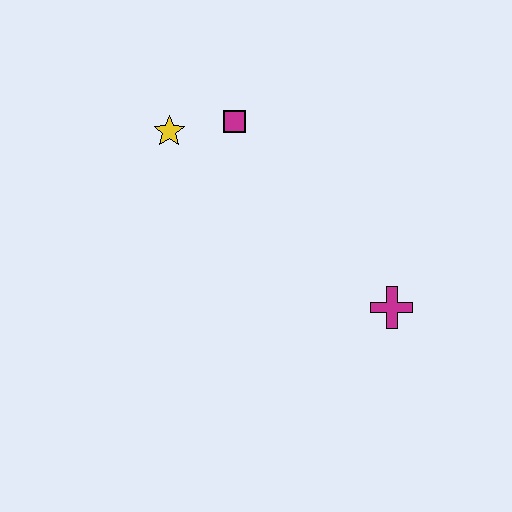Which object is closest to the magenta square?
The yellow star is closest to the magenta square.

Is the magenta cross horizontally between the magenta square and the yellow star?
No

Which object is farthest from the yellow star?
The magenta cross is farthest from the yellow star.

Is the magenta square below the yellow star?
No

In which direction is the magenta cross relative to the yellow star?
The magenta cross is to the right of the yellow star.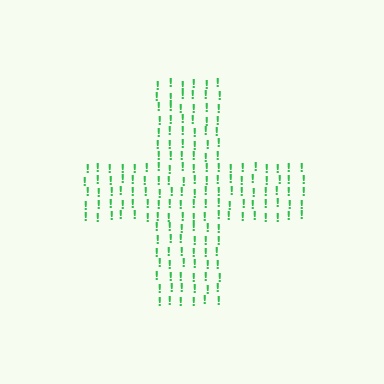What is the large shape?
The large shape is a cross.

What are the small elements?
The small elements are exclamation marks.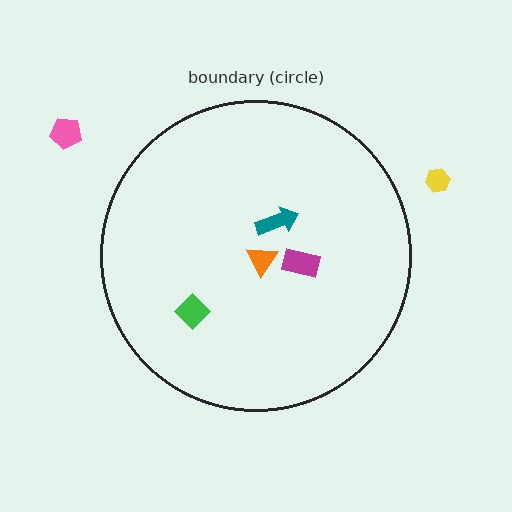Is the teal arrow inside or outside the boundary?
Inside.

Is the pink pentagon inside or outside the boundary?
Outside.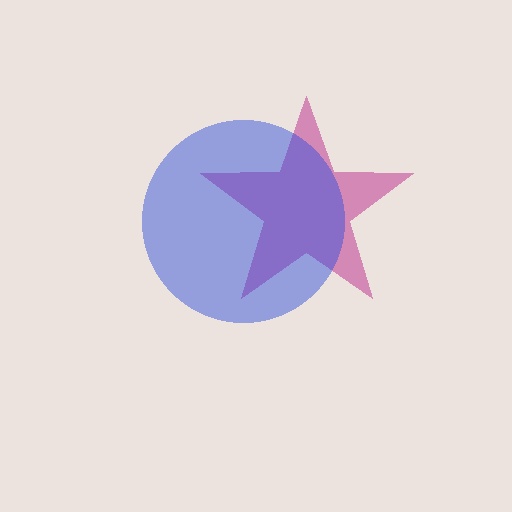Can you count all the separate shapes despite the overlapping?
Yes, there are 2 separate shapes.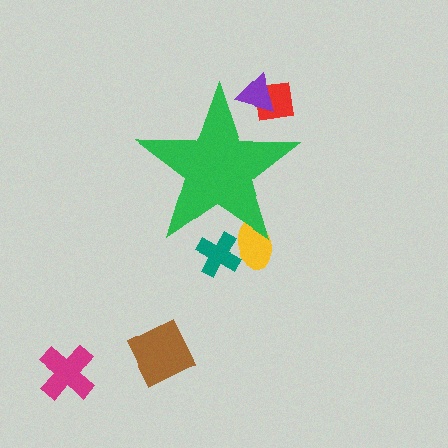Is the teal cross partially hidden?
Yes, the teal cross is partially hidden behind the green star.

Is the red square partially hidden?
Yes, the red square is partially hidden behind the green star.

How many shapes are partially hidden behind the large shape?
4 shapes are partially hidden.